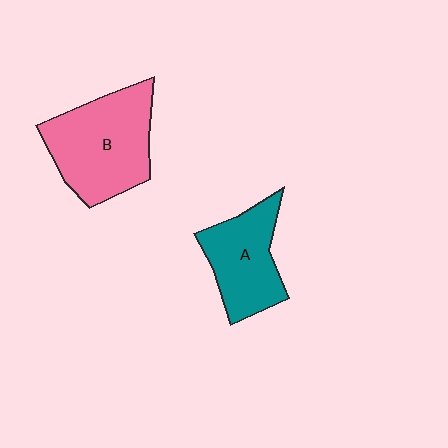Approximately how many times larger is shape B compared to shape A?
Approximately 1.4 times.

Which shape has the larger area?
Shape B (pink).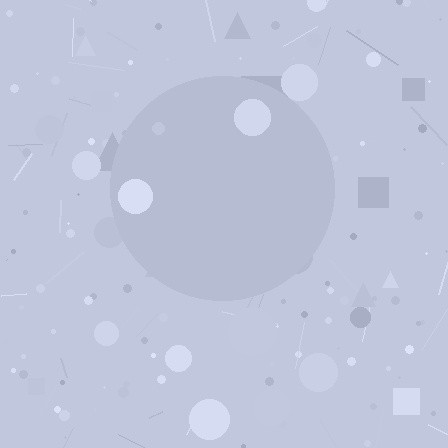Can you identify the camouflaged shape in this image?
The camouflaged shape is a circle.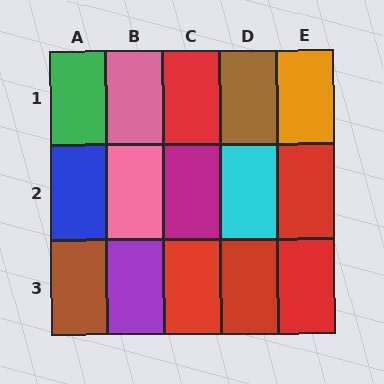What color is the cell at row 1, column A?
Green.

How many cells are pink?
2 cells are pink.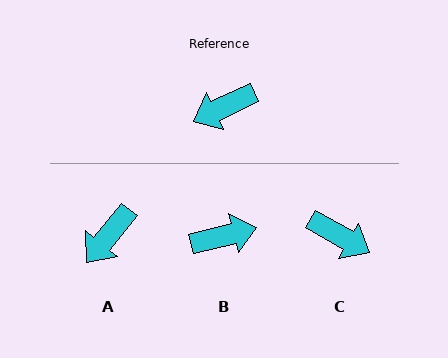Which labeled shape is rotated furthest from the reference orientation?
B, about 169 degrees away.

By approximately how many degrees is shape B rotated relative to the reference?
Approximately 169 degrees counter-clockwise.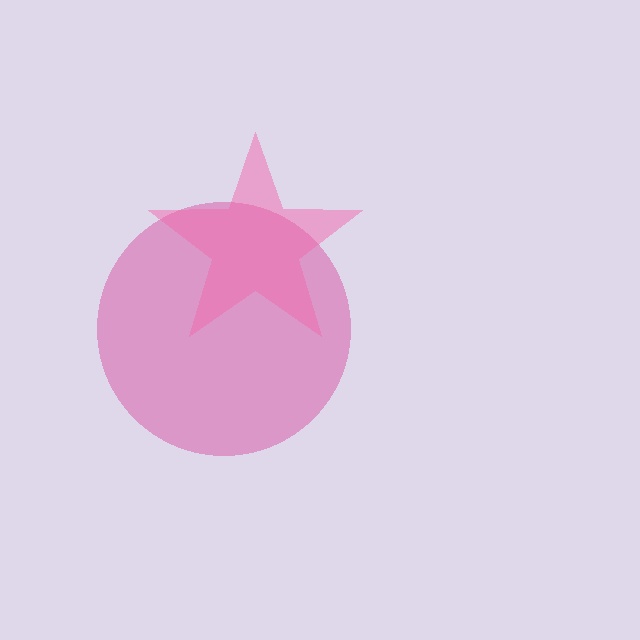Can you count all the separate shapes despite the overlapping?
Yes, there are 2 separate shapes.